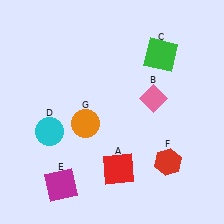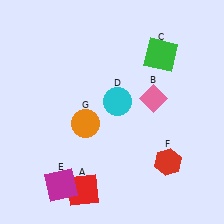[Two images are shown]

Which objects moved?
The objects that moved are: the red square (A), the cyan circle (D).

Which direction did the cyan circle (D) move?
The cyan circle (D) moved right.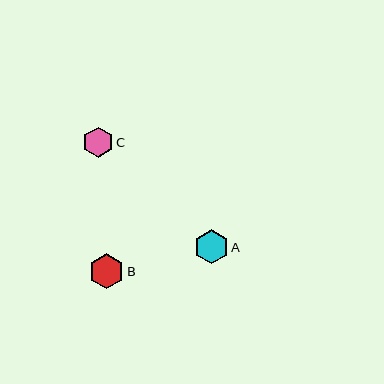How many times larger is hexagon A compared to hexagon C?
Hexagon A is approximately 1.1 times the size of hexagon C.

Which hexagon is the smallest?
Hexagon C is the smallest with a size of approximately 30 pixels.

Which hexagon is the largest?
Hexagon B is the largest with a size of approximately 35 pixels.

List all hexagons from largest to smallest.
From largest to smallest: B, A, C.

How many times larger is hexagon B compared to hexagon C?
Hexagon B is approximately 1.2 times the size of hexagon C.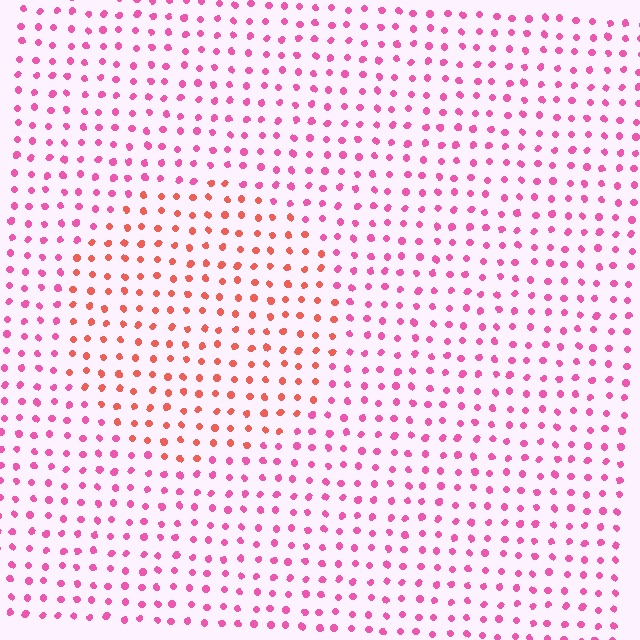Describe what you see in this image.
The image is filled with small pink elements in a uniform arrangement. A circle-shaped region is visible where the elements are tinted to a slightly different hue, forming a subtle color boundary.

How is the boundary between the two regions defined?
The boundary is defined purely by a slight shift in hue (about 39 degrees). Spacing, size, and orientation are identical on both sides.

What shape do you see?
I see a circle.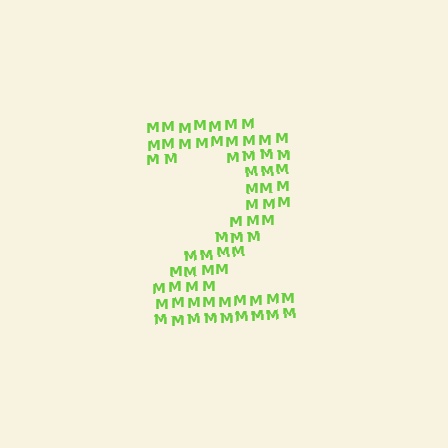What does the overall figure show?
The overall figure shows the digit 2.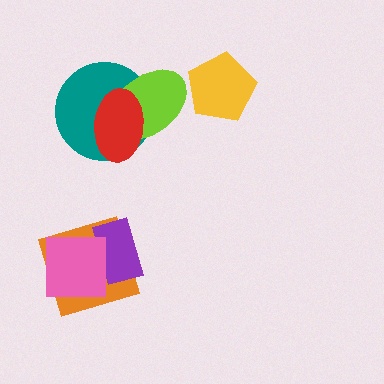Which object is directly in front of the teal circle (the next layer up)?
The lime ellipse is directly in front of the teal circle.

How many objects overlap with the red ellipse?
2 objects overlap with the red ellipse.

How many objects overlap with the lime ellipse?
2 objects overlap with the lime ellipse.